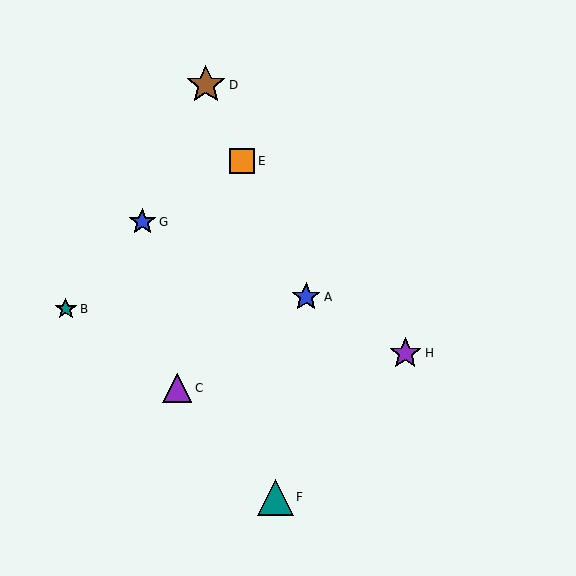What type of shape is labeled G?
Shape G is a blue star.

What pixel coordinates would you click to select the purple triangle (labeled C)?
Click at (177, 388) to select the purple triangle C.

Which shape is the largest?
The brown star (labeled D) is the largest.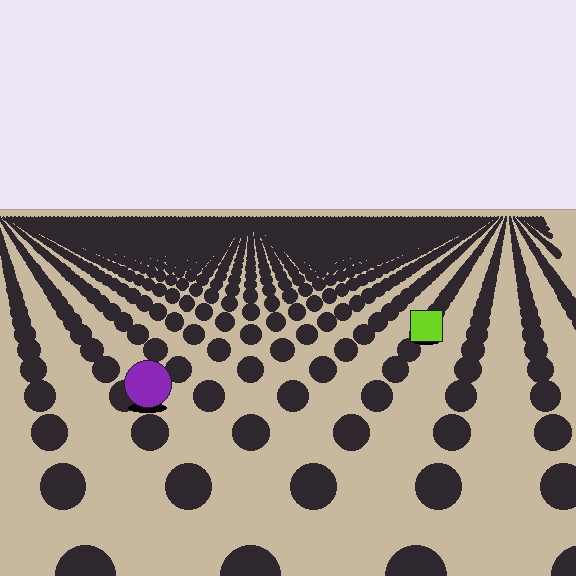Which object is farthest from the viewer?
The lime square is farthest from the viewer. It appears smaller and the ground texture around it is denser.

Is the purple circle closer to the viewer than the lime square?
Yes. The purple circle is closer — you can tell from the texture gradient: the ground texture is coarser near it.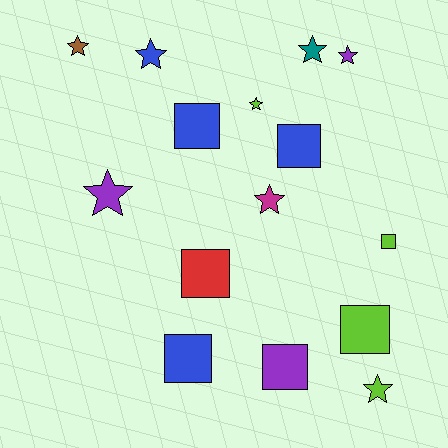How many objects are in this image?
There are 15 objects.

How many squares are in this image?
There are 7 squares.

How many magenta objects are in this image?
There is 1 magenta object.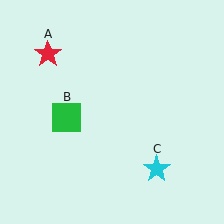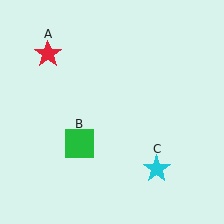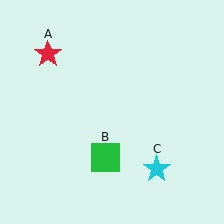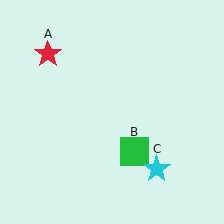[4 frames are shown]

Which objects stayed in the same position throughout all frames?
Red star (object A) and cyan star (object C) remained stationary.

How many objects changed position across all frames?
1 object changed position: green square (object B).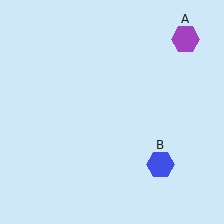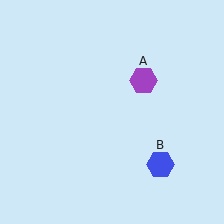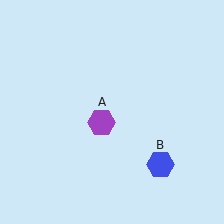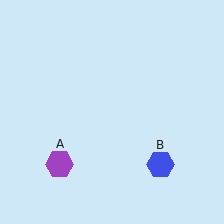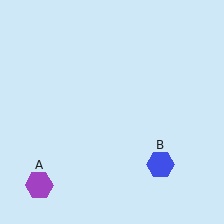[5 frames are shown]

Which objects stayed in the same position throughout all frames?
Blue hexagon (object B) remained stationary.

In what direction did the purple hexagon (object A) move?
The purple hexagon (object A) moved down and to the left.